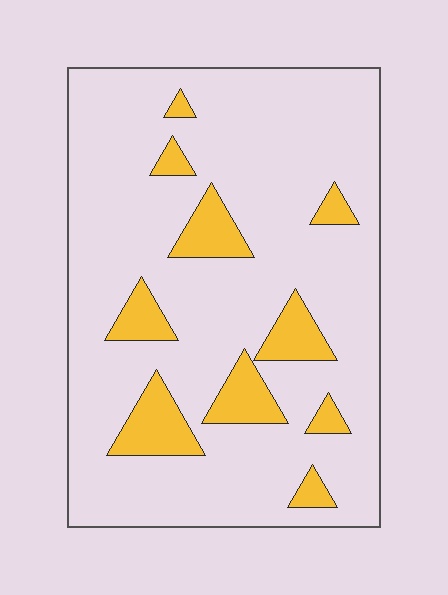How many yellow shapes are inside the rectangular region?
10.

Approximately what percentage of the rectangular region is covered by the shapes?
Approximately 15%.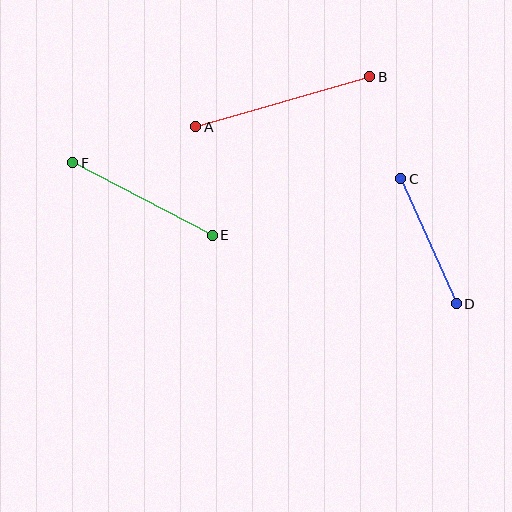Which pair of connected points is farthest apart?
Points A and B are farthest apart.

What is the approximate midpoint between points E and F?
The midpoint is at approximately (142, 199) pixels.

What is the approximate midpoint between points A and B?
The midpoint is at approximately (283, 102) pixels.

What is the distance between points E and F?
The distance is approximately 157 pixels.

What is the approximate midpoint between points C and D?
The midpoint is at approximately (428, 241) pixels.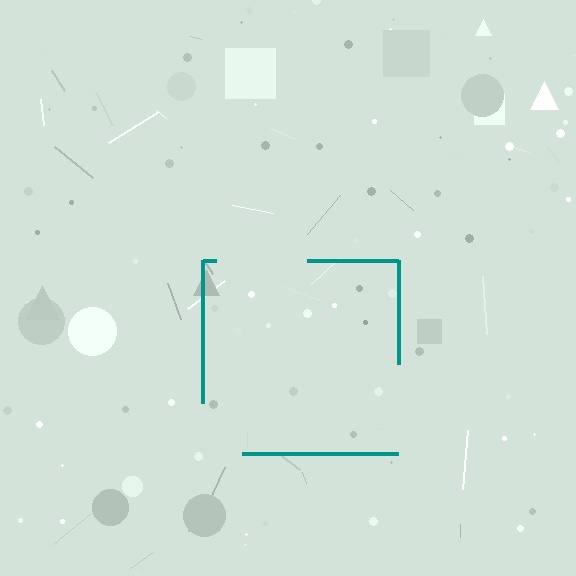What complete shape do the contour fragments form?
The contour fragments form a square.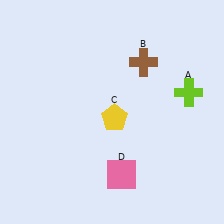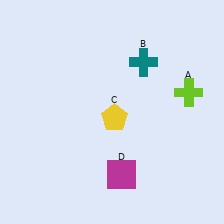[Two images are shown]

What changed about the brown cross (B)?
In Image 1, B is brown. In Image 2, it changed to teal.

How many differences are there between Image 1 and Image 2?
There are 2 differences between the two images.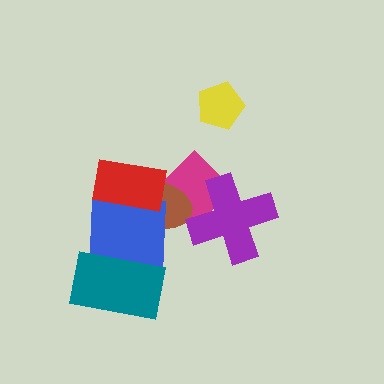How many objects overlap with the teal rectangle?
1 object overlaps with the teal rectangle.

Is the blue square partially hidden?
Yes, it is partially covered by another shape.